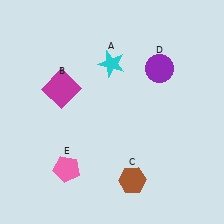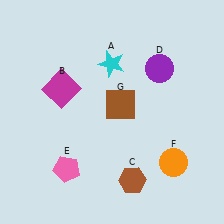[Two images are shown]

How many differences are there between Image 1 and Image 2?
There are 2 differences between the two images.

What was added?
An orange circle (F), a brown square (G) were added in Image 2.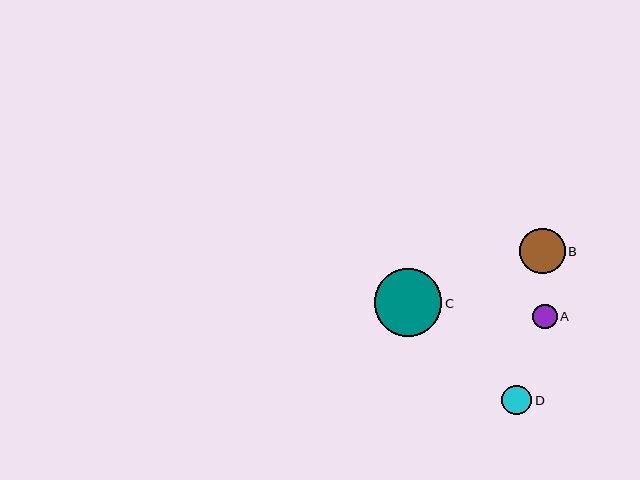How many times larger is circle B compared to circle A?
Circle B is approximately 1.9 times the size of circle A.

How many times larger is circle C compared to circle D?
Circle C is approximately 2.3 times the size of circle D.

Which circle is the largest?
Circle C is the largest with a size of approximately 68 pixels.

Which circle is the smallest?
Circle A is the smallest with a size of approximately 24 pixels.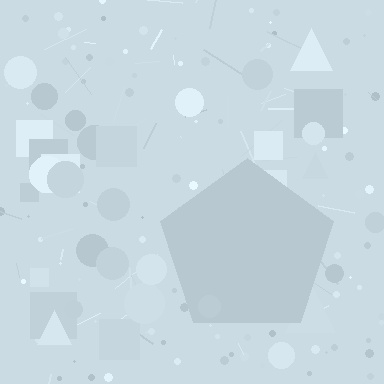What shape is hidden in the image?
A pentagon is hidden in the image.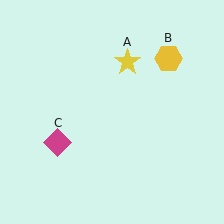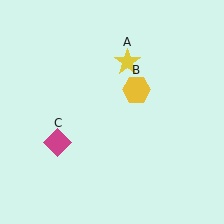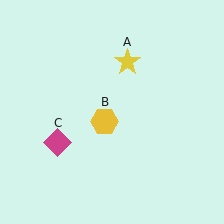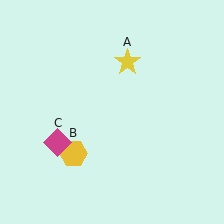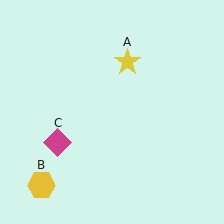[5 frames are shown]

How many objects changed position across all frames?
1 object changed position: yellow hexagon (object B).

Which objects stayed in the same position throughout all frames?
Yellow star (object A) and magenta diamond (object C) remained stationary.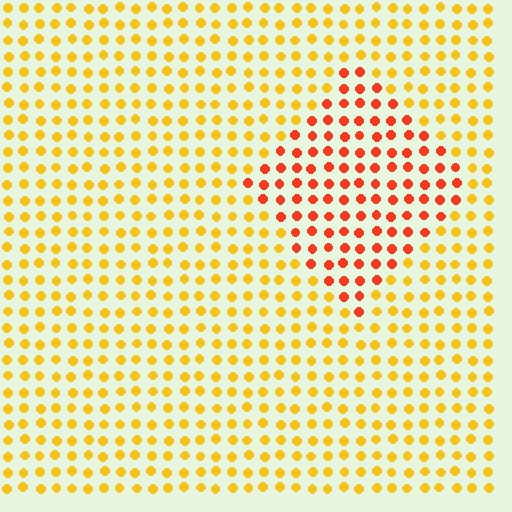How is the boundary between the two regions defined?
The boundary is defined purely by a slight shift in hue (about 39 degrees). Spacing, size, and orientation are identical on both sides.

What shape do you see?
I see a diamond.